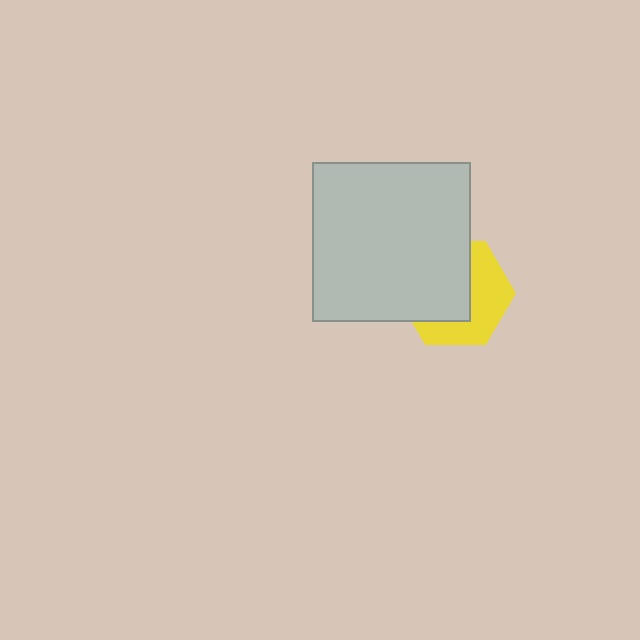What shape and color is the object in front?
The object in front is a light gray square.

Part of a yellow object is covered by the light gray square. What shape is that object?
It is a hexagon.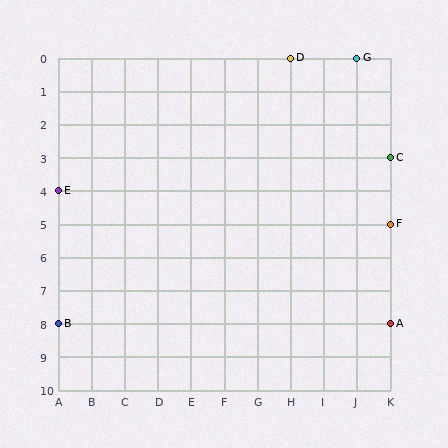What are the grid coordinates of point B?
Point B is at grid coordinates (A, 8).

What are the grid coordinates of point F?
Point F is at grid coordinates (K, 5).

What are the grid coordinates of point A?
Point A is at grid coordinates (K, 8).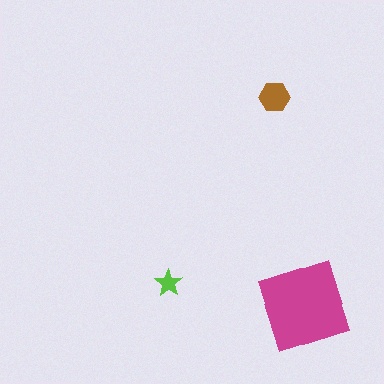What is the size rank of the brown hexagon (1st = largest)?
2nd.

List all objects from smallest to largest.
The lime star, the brown hexagon, the magenta diamond.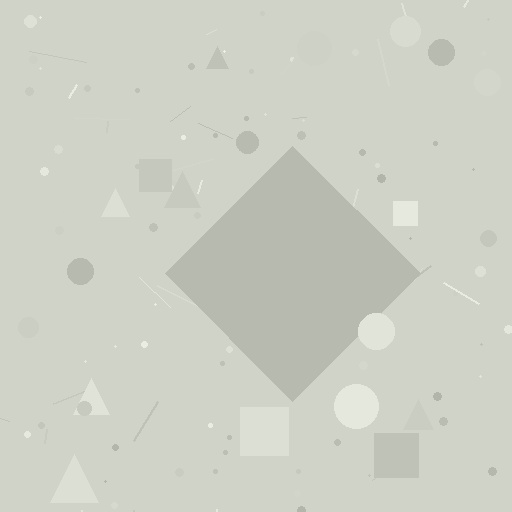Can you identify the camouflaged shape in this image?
The camouflaged shape is a diamond.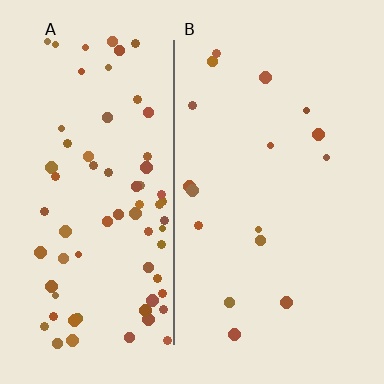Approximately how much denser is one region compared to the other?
Approximately 4.4× — region A over region B.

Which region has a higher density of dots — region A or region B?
A (the left).